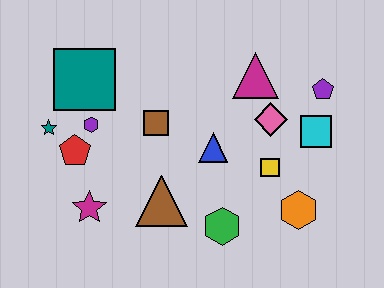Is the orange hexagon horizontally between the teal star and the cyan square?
Yes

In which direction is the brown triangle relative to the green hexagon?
The brown triangle is to the left of the green hexagon.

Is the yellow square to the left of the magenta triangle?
No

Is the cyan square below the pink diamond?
Yes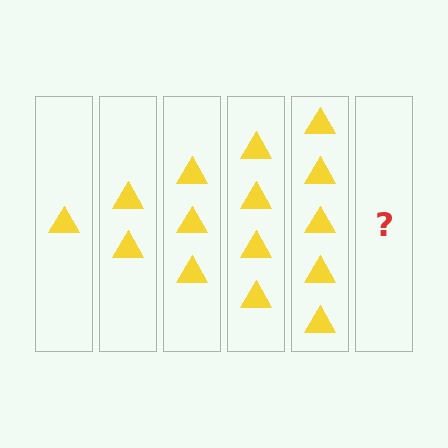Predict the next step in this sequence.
The next step is 6 triangles.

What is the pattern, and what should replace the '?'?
The pattern is that each step adds one more triangle. The '?' should be 6 triangles.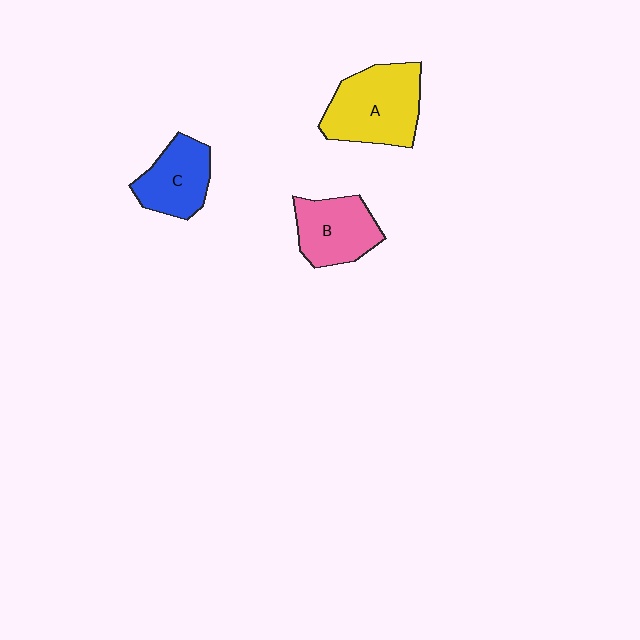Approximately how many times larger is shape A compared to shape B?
Approximately 1.4 times.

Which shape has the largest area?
Shape A (yellow).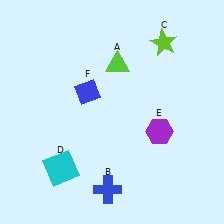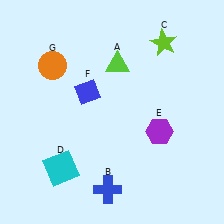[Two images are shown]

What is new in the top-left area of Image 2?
An orange circle (G) was added in the top-left area of Image 2.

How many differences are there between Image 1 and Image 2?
There is 1 difference between the two images.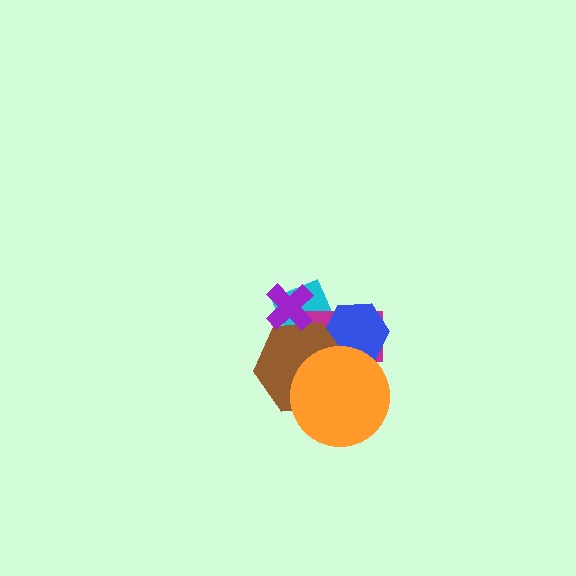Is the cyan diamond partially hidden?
Yes, it is partially covered by another shape.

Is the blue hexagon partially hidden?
Yes, it is partially covered by another shape.